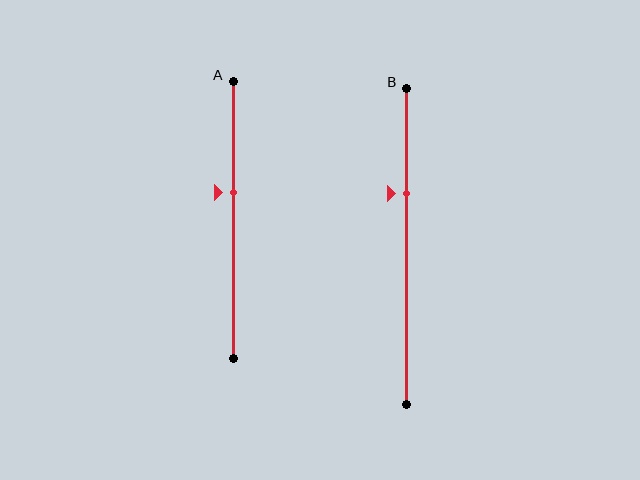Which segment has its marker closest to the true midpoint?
Segment A has its marker closest to the true midpoint.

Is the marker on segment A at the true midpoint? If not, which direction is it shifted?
No, the marker on segment A is shifted upward by about 10% of the segment length.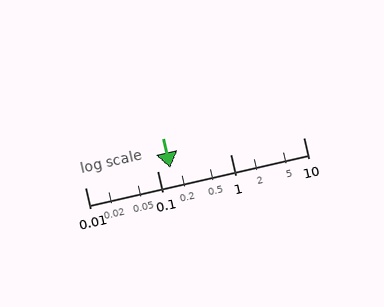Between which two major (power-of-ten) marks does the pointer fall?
The pointer is between 0.1 and 1.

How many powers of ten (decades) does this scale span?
The scale spans 3 decades, from 0.01 to 10.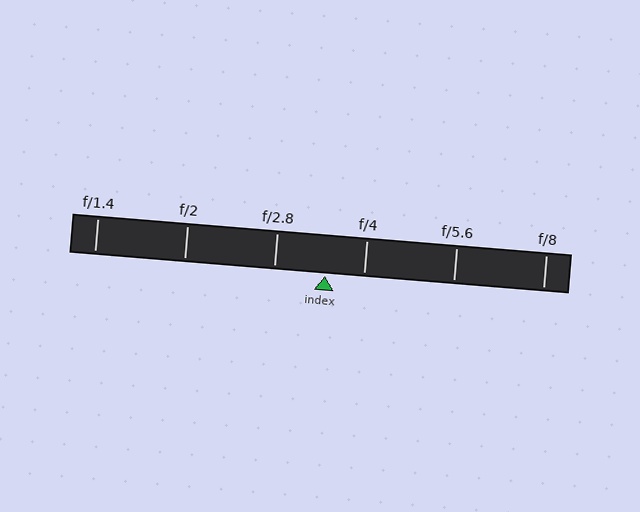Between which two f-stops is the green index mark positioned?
The index mark is between f/2.8 and f/4.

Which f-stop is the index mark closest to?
The index mark is closest to f/4.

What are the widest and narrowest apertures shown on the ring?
The widest aperture shown is f/1.4 and the narrowest is f/8.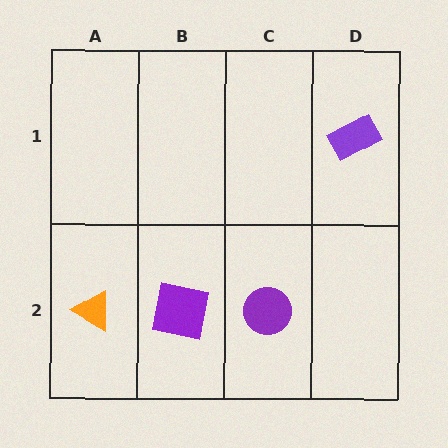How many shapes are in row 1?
1 shape.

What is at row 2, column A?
An orange triangle.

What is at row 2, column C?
A purple circle.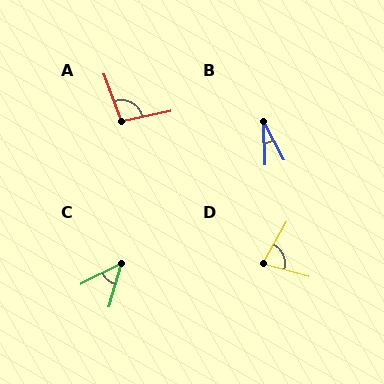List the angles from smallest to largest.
B (26°), C (47°), D (76°), A (99°).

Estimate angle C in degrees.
Approximately 47 degrees.